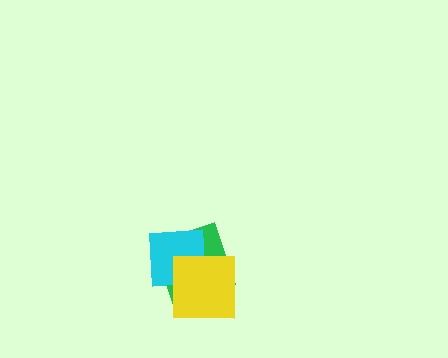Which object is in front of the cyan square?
The yellow square is in front of the cyan square.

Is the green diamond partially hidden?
Yes, it is partially covered by another shape.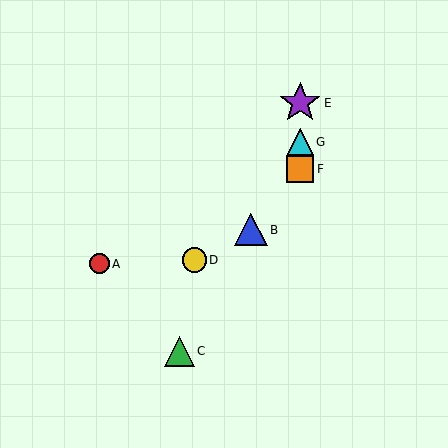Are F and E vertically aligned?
Yes, both are at x≈300.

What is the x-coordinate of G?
Object G is at x≈300.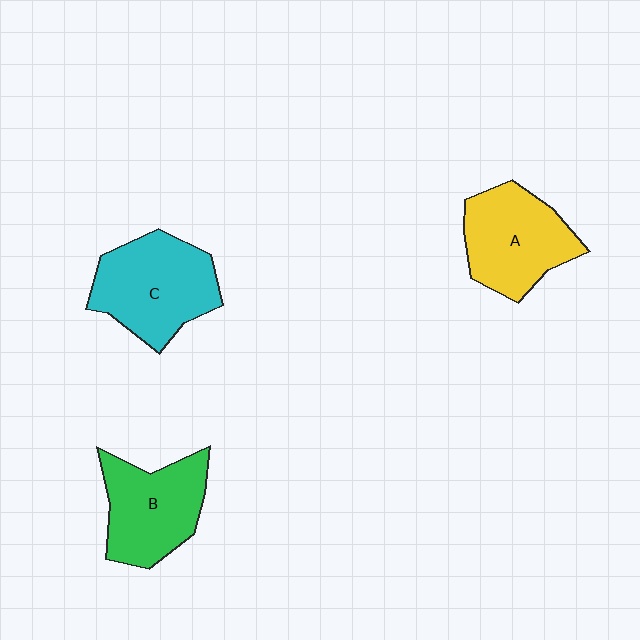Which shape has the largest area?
Shape C (cyan).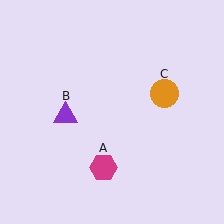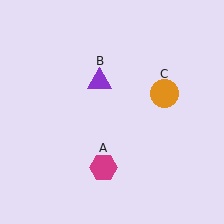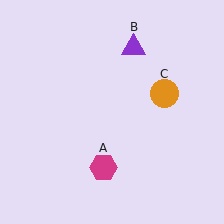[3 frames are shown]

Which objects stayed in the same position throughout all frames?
Magenta hexagon (object A) and orange circle (object C) remained stationary.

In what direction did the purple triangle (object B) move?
The purple triangle (object B) moved up and to the right.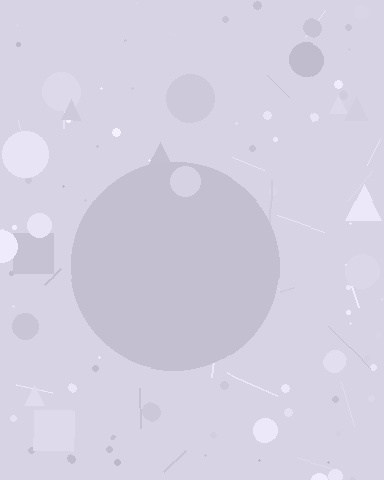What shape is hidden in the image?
A circle is hidden in the image.